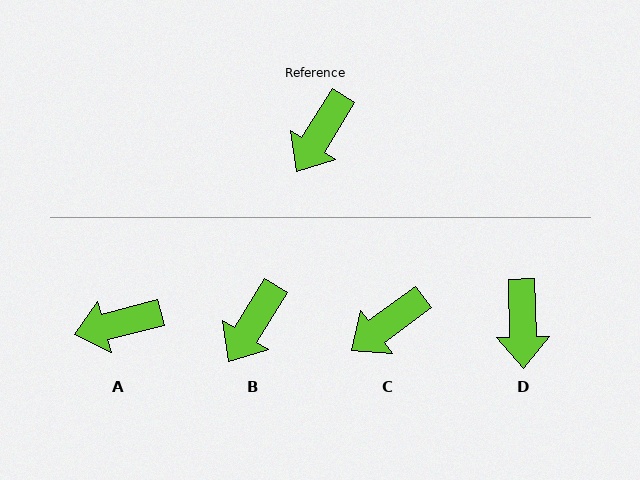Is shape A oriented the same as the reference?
No, it is off by about 43 degrees.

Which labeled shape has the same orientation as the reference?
B.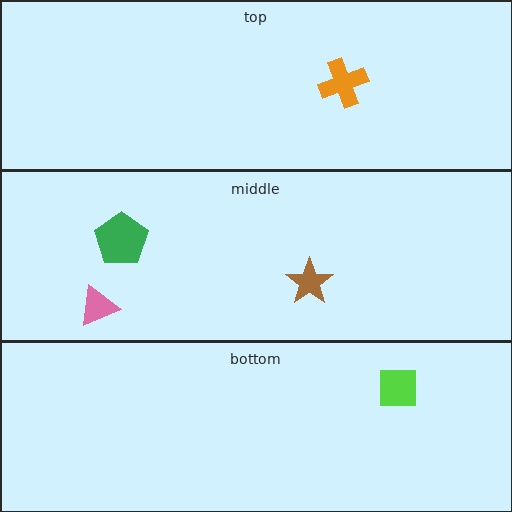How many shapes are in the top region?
1.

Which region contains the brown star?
The middle region.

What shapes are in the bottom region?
The lime square.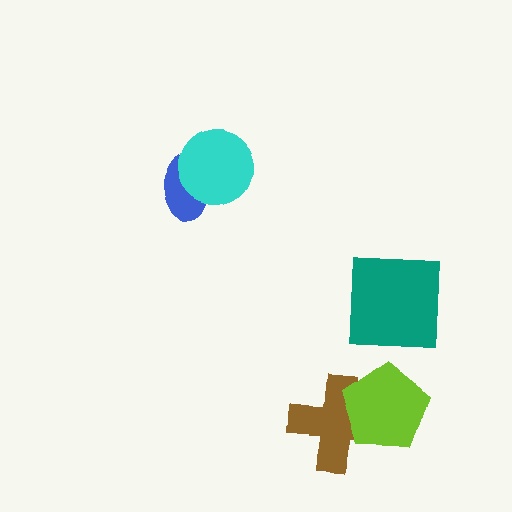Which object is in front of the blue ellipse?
The cyan circle is in front of the blue ellipse.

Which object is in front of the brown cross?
The lime pentagon is in front of the brown cross.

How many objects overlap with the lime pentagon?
1 object overlaps with the lime pentagon.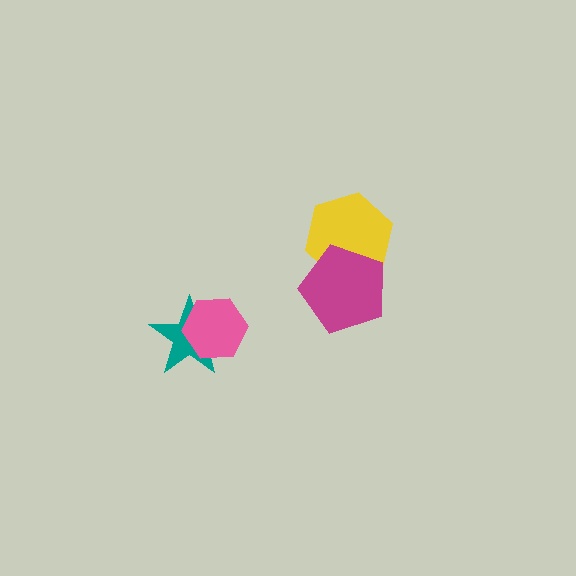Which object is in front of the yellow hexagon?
The magenta pentagon is in front of the yellow hexagon.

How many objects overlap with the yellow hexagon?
1 object overlaps with the yellow hexagon.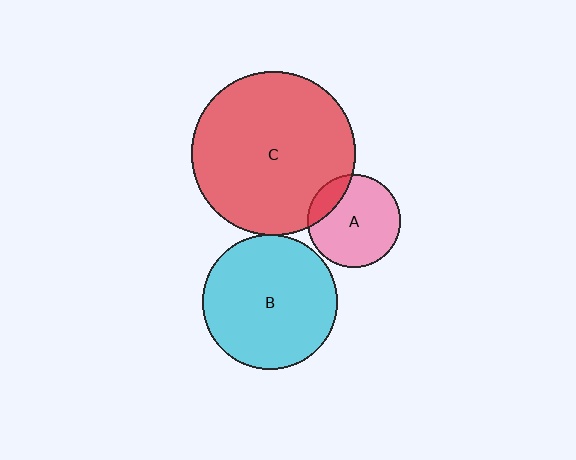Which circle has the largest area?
Circle C (red).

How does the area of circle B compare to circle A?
Approximately 2.1 times.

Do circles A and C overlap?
Yes.